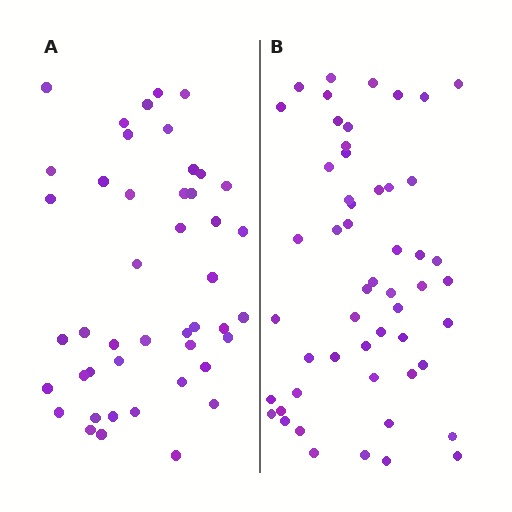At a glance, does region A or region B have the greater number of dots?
Region B (the right region) has more dots.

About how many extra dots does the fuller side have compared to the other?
Region B has roughly 8 or so more dots than region A.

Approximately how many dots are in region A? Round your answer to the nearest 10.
About 40 dots. (The exact count is 45, which rounds to 40.)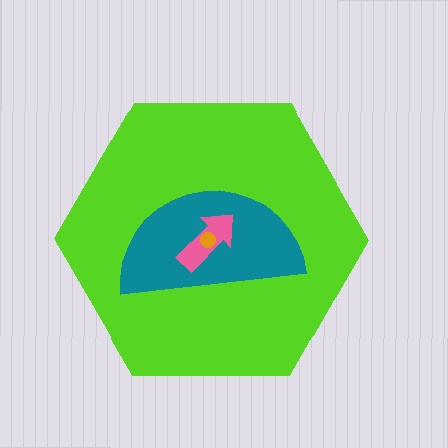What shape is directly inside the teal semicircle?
The pink arrow.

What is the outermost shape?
The lime hexagon.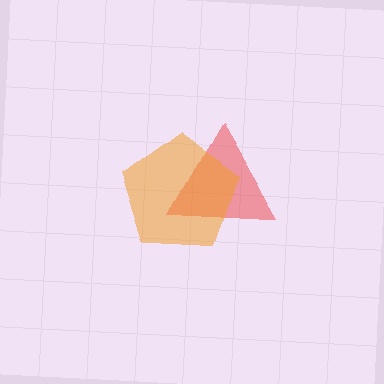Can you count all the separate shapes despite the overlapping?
Yes, there are 2 separate shapes.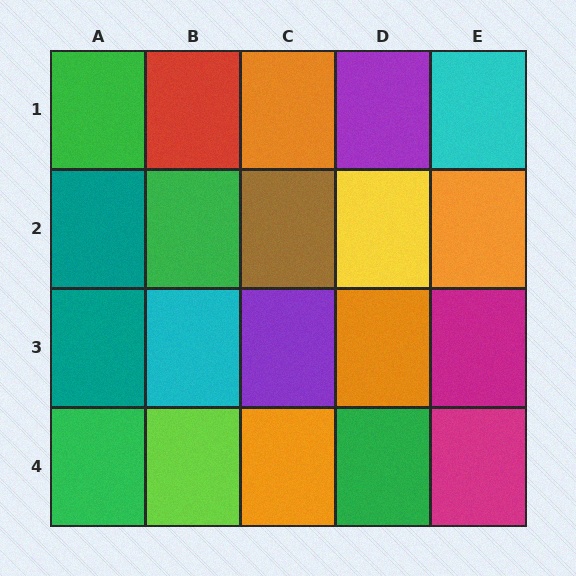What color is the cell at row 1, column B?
Red.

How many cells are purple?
2 cells are purple.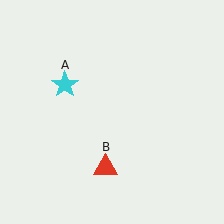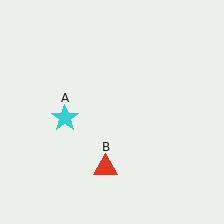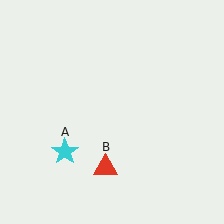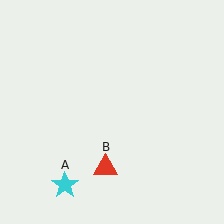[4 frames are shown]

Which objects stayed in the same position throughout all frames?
Red triangle (object B) remained stationary.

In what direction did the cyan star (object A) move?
The cyan star (object A) moved down.